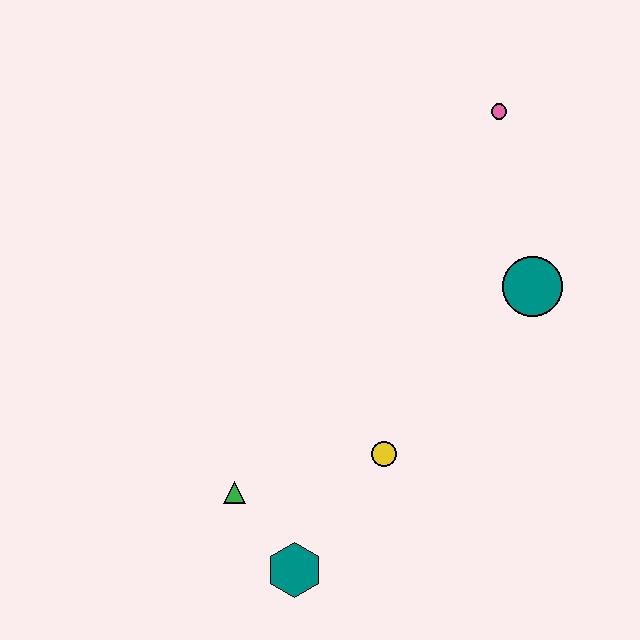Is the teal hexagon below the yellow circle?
Yes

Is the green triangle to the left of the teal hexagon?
Yes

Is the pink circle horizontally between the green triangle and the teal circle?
Yes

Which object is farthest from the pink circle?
The teal hexagon is farthest from the pink circle.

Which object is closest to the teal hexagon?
The green triangle is closest to the teal hexagon.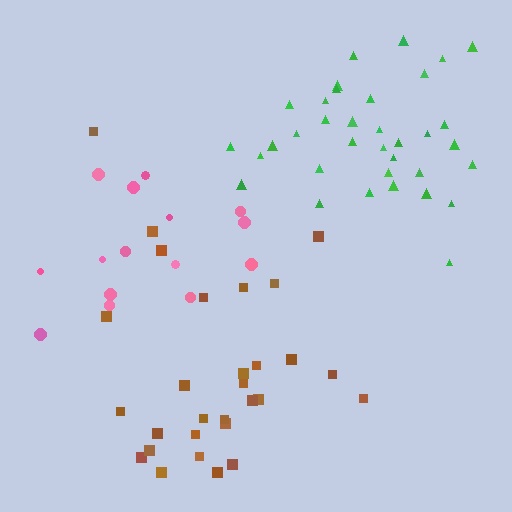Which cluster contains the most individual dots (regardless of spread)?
Green (35).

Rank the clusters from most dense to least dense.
green, pink, brown.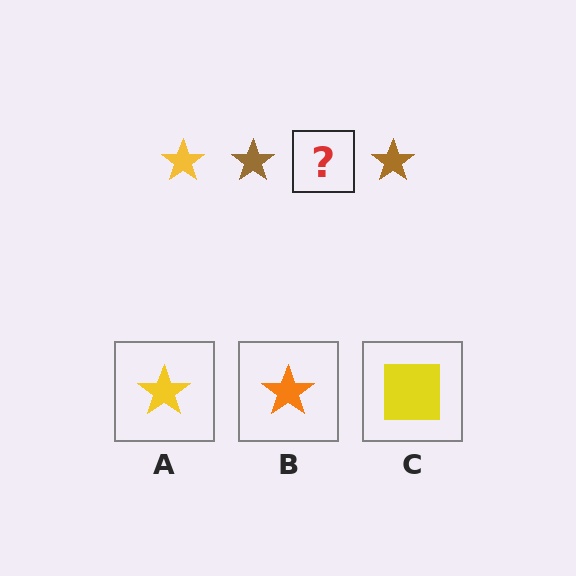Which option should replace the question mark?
Option A.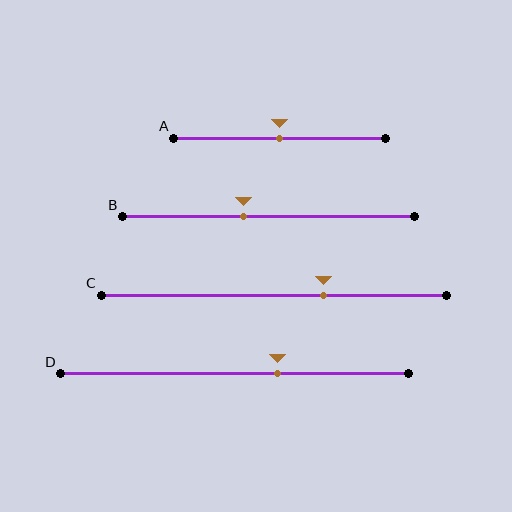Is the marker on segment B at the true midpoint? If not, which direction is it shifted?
No, the marker on segment B is shifted to the left by about 9% of the segment length.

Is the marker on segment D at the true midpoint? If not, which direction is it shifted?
No, the marker on segment D is shifted to the right by about 12% of the segment length.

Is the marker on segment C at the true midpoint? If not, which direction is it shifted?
No, the marker on segment C is shifted to the right by about 14% of the segment length.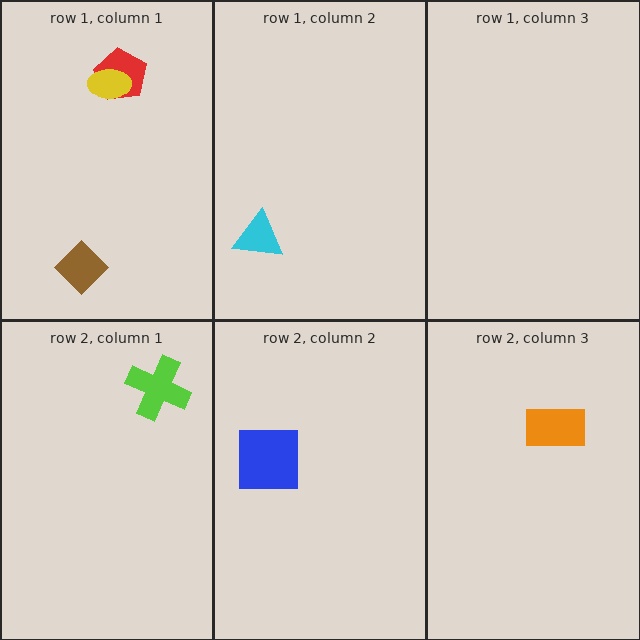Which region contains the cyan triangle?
The row 1, column 2 region.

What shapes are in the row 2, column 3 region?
The orange rectangle.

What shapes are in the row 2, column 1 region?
The lime cross.